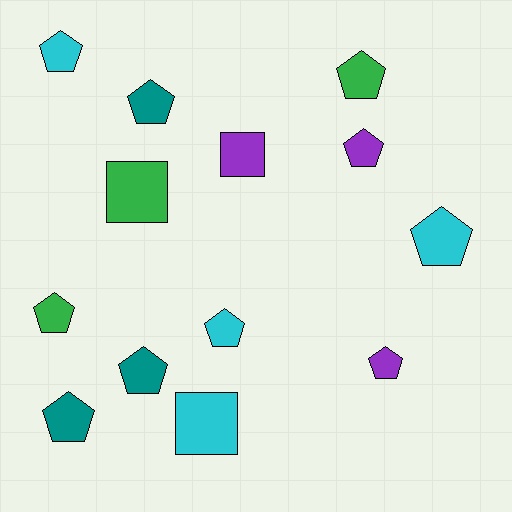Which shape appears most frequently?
Pentagon, with 10 objects.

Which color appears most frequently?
Cyan, with 4 objects.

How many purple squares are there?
There is 1 purple square.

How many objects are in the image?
There are 13 objects.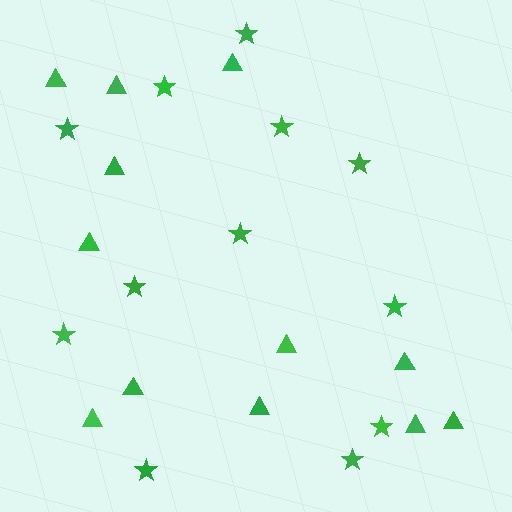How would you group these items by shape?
There are 2 groups: one group of triangles (12) and one group of stars (12).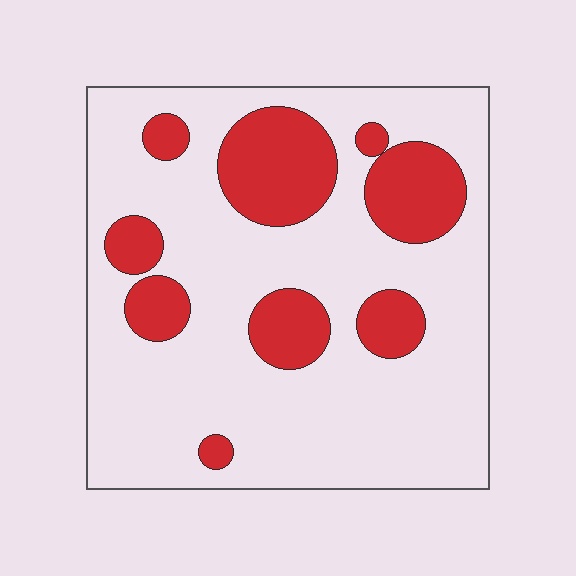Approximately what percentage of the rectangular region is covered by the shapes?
Approximately 25%.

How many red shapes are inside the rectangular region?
9.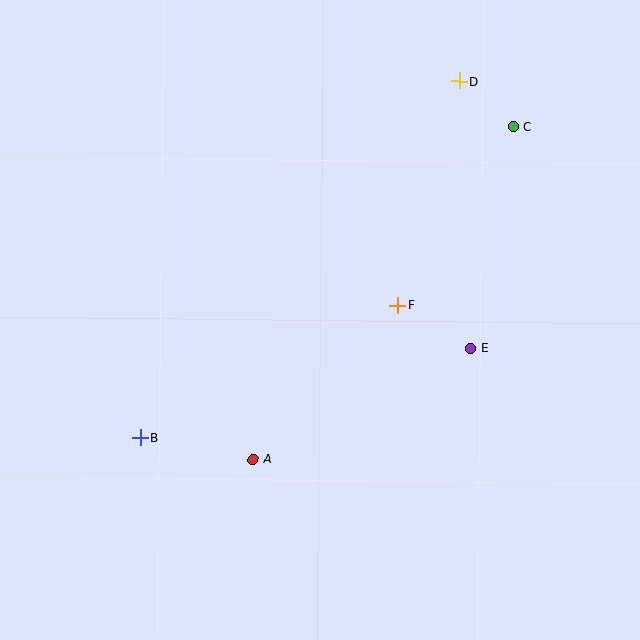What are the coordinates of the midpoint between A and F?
The midpoint between A and F is at (326, 382).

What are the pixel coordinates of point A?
Point A is at (253, 459).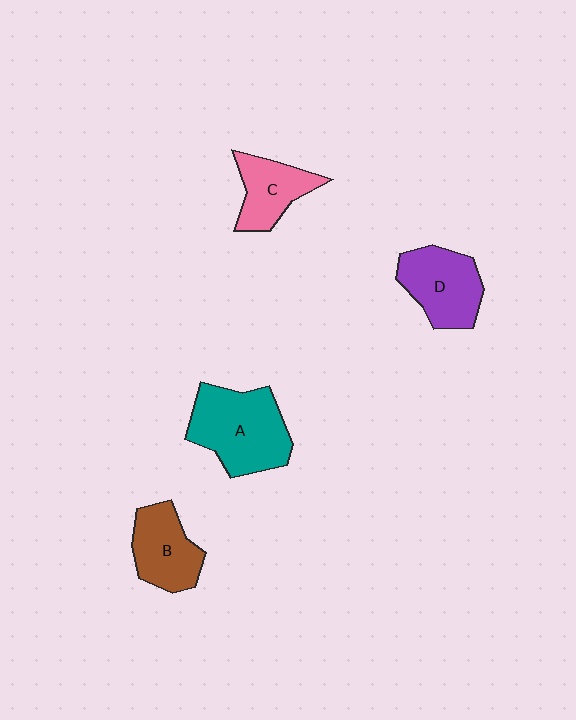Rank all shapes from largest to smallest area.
From largest to smallest: A (teal), D (purple), B (brown), C (pink).